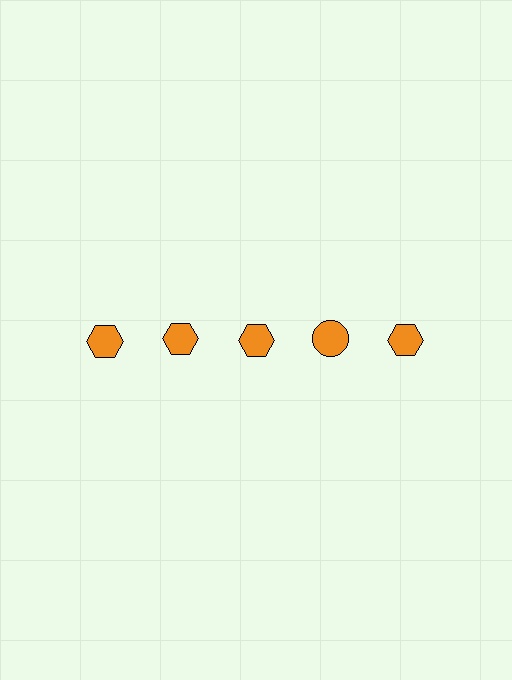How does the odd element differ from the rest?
It has a different shape: circle instead of hexagon.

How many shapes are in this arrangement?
There are 5 shapes arranged in a grid pattern.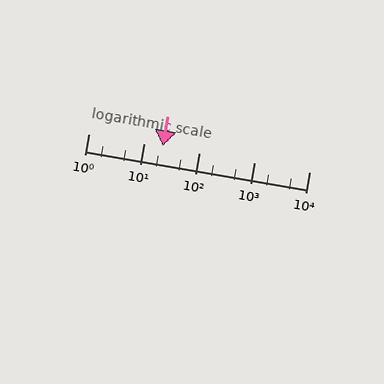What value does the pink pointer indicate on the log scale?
The pointer indicates approximately 22.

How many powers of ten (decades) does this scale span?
The scale spans 4 decades, from 1 to 10000.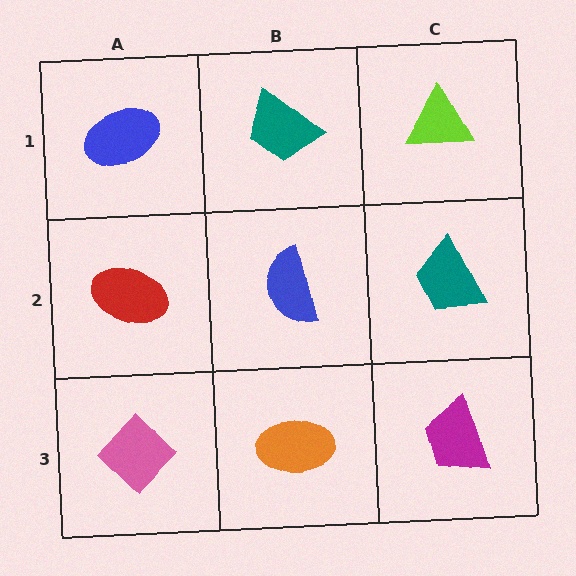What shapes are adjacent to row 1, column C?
A teal trapezoid (row 2, column C), a teal trapezoid (row 1, column B).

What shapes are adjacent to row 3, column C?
A teal trapezoid (row 2, column C), an orange ellipse (row 3, column B).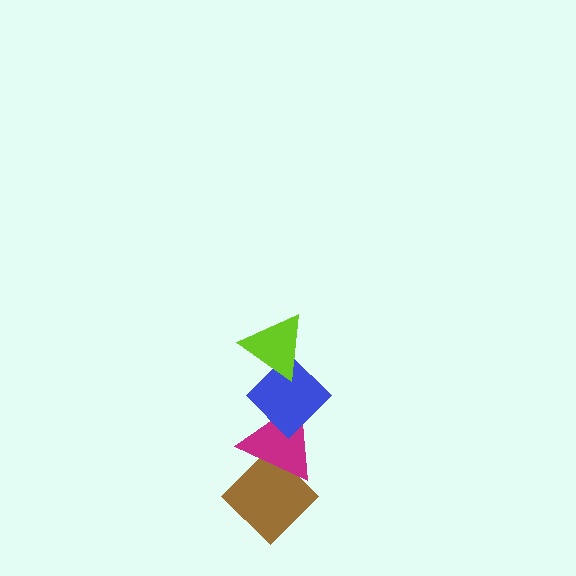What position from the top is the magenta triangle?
The magenta triangle is 3rd from the top.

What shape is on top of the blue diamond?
The lime triangle is on top of the blue diamond.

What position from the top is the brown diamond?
The brown diamond is 4th from the top.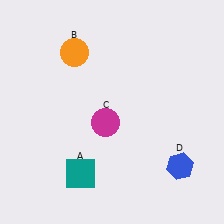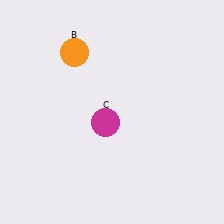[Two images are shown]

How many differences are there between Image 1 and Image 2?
There are 2 differences between the two images.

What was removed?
The teal square (A), the blue hexagon (D) were removed in Image 2.